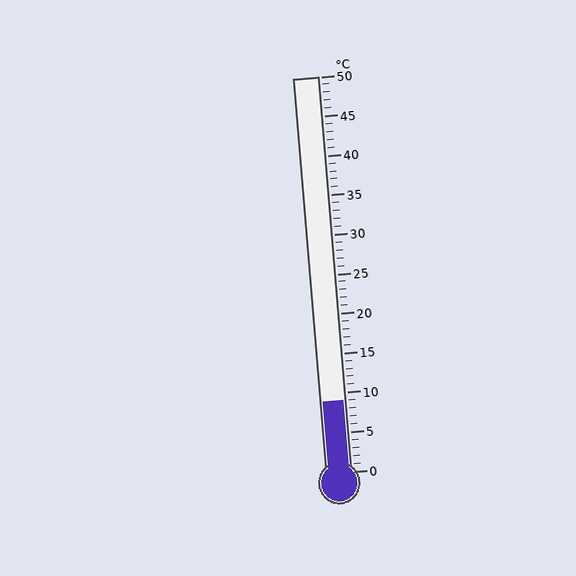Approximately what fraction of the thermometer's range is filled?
The thermometer is filled to approximately 20% of its range.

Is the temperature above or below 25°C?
The temperature is below 25°C.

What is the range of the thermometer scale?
The thermometer scale ranges from 0°C to 50°C.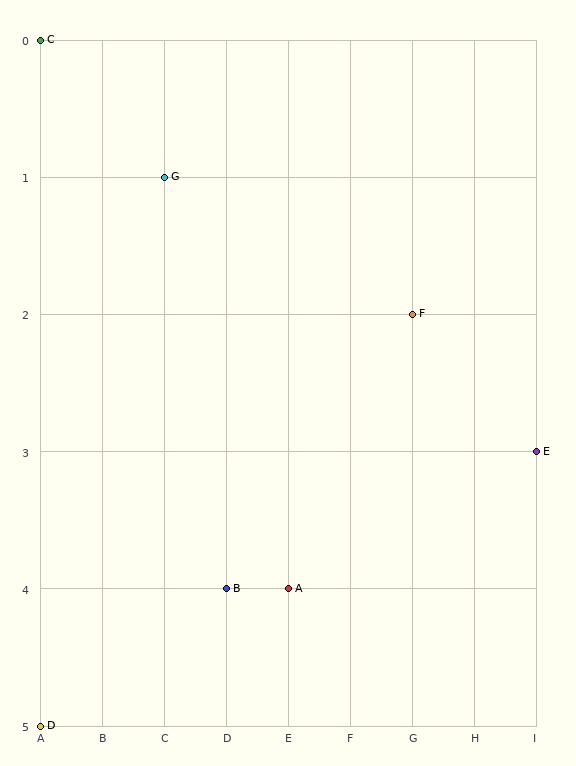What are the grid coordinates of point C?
Point C is at grid coordinates (A, 0).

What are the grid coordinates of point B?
Point B is at grid coordinates (D, 4).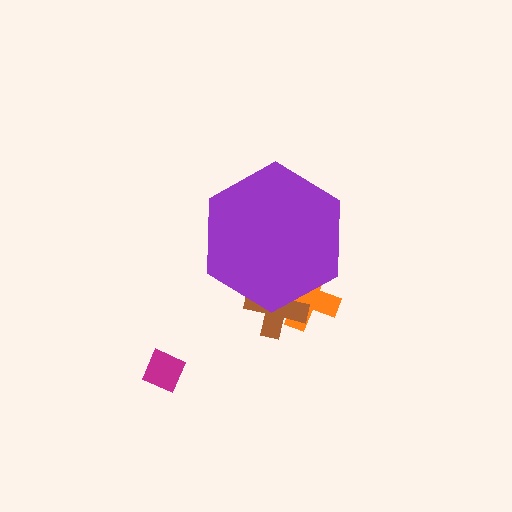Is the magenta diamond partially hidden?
No, the magenta diamond is fully visible.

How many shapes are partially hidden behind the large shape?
2 shapes are partially hidden.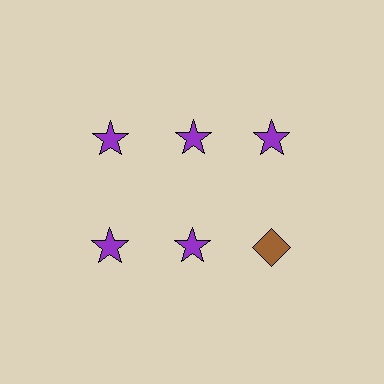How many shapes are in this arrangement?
There are 6 shapes arranged in a grid pattern.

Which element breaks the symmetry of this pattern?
The brown diamond in the second row, center column breaks the symmetry. All other shapes are purple stars.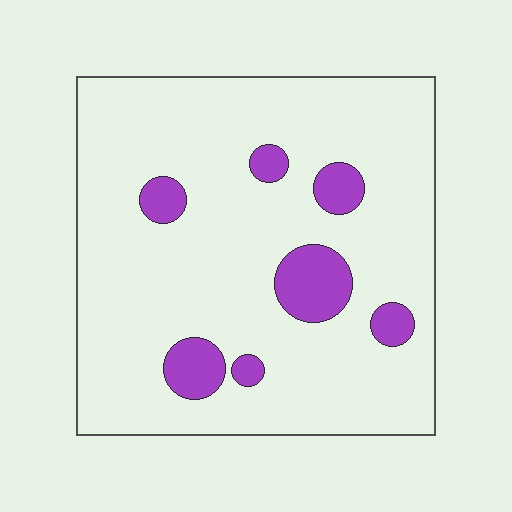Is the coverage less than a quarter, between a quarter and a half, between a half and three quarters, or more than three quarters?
Less than a quarter.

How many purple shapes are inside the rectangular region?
7.